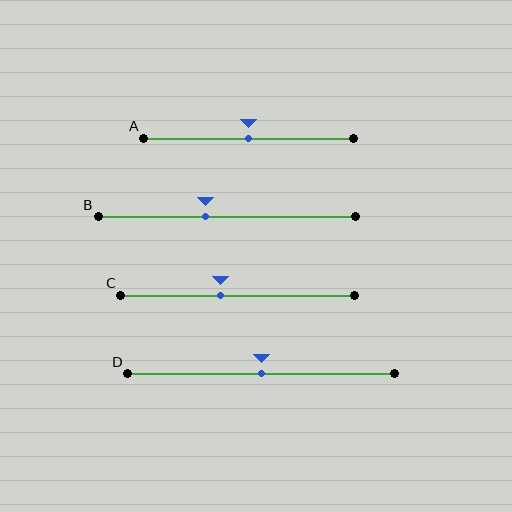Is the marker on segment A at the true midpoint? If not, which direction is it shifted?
Yes, the marker on segment A is at the true midpoint.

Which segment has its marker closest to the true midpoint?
Segment A has its marker closest to the true midpoint.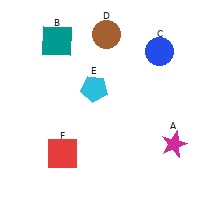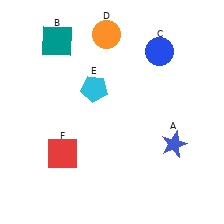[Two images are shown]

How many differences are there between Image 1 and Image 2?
There are 2 differences between the two images.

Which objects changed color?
A changed from magenta to blue. D changed from brown to orange.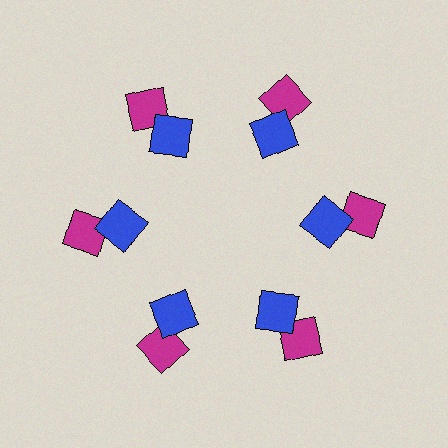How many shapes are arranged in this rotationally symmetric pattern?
There are 12 shapes, arranged in 6 groups of 2.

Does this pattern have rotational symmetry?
Yes, this pattern has 6-fold rotational symmetry. It looks the same after rotating 60 degrees around the center.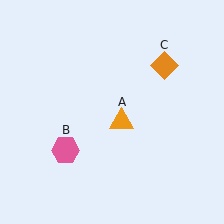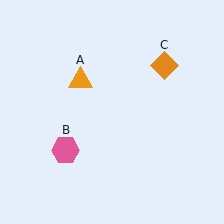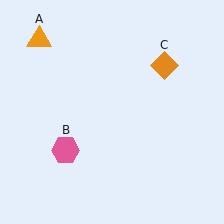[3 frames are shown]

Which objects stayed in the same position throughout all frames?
Pink hexagon (object B) and orange diamond (object C) remained stationary.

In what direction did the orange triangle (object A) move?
The orange triangle (object A) moved up and to the left.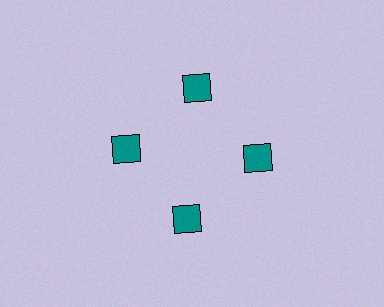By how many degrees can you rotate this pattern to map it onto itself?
The pattern maps onto itself every 90 degrees of rotation.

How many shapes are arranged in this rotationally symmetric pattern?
There are 4 shapes, arranged in 4 groups of 1.